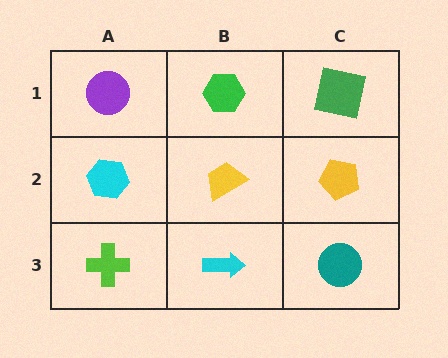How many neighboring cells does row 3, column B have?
3.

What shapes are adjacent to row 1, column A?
A cyan hexagon (row 2, column A), a green hexagon (row 1, column B).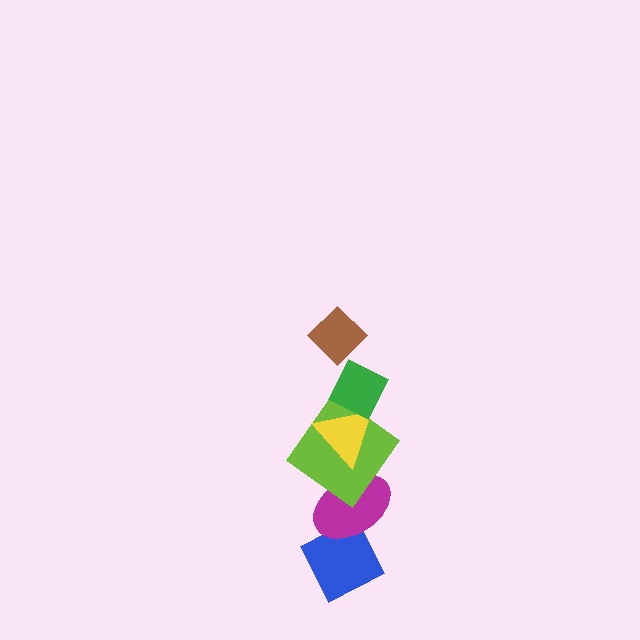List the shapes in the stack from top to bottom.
From top to bottom: the brown diamond, the green diamond, the yellow triangle, the lime diamond, the magenta ellipse, the blue diamond.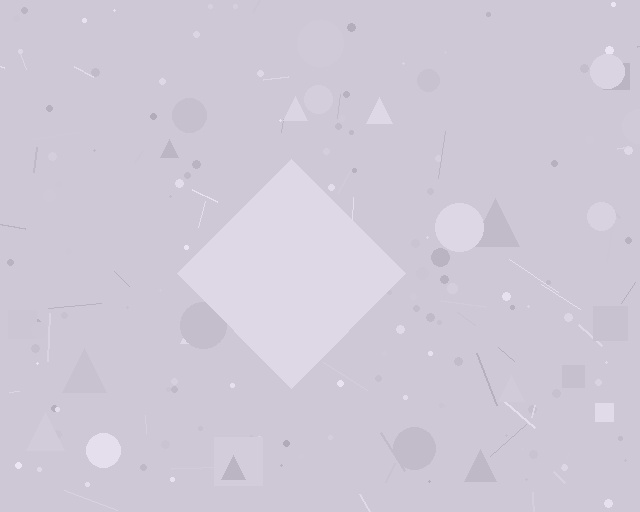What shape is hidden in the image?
A diamond is hidden in the image.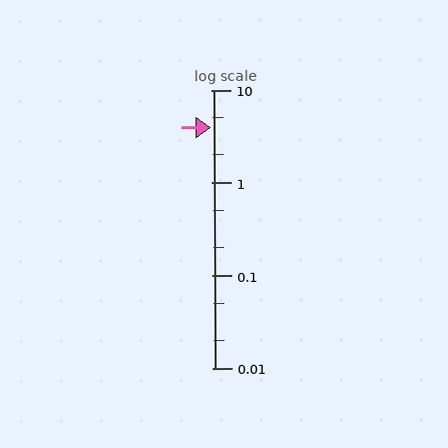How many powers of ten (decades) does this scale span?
The scale spans 3 decades, from 0.01 to 10.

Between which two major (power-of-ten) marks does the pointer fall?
The pointer is between 1 and 10.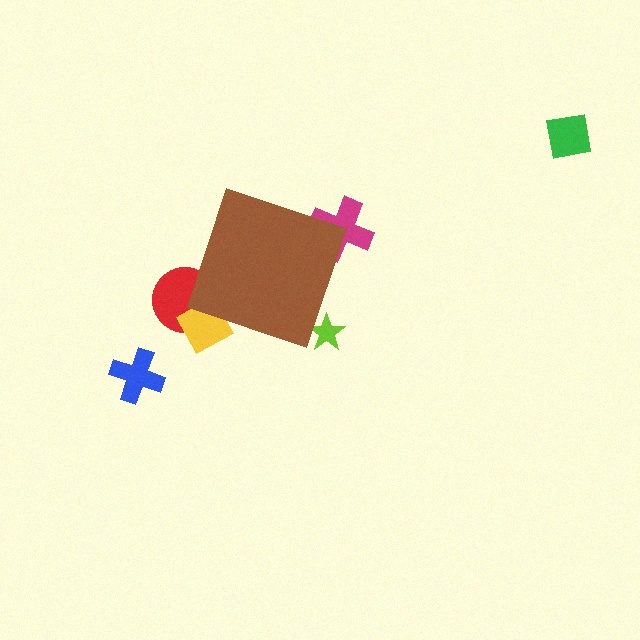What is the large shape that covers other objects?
A brown diamond.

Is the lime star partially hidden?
Yes, the lime star is partially hidden behind the brown diamond.